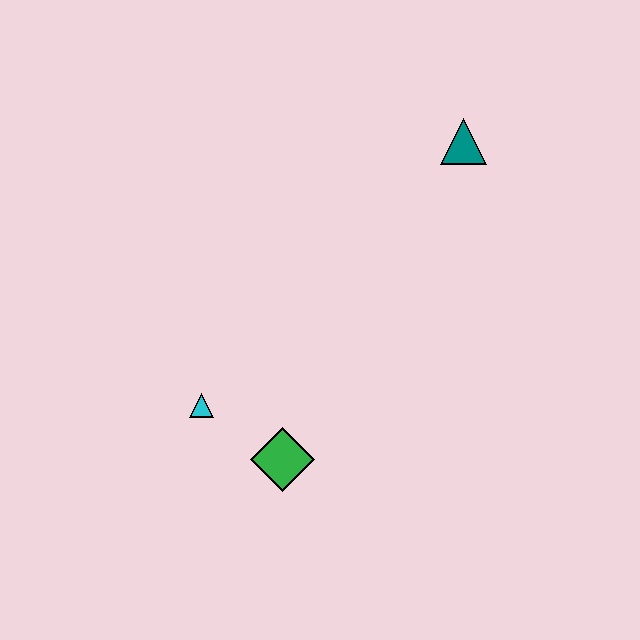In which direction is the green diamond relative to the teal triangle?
The green diamond is below the teal triangle.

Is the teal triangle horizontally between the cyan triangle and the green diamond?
No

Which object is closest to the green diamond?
The cyan triangle is closest to the green diamond.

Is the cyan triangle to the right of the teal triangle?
No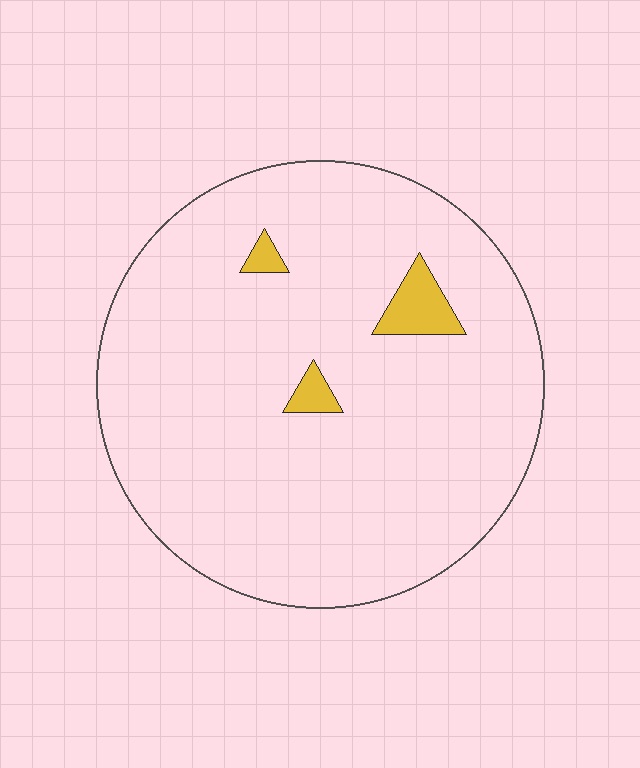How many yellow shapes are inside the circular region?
3.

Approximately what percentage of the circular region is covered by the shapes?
Approximately 5%.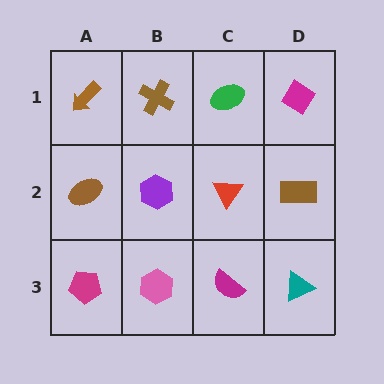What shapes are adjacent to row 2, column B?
A brown cross (row 1, column B), a pink hexagon (row 3, column B), a brown ellipse (row 2, column A), a red triangle (row 2, column C).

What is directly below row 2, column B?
A pink hexagon.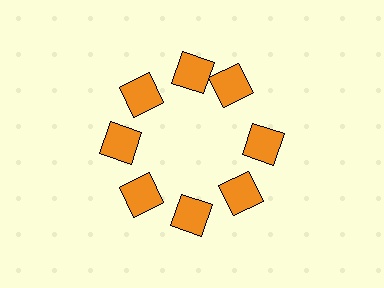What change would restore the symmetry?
The symmetry would be restored by rotating it back into even spacing with its neighbors so that all 8 squares sit at equal angles and equal distance from the center.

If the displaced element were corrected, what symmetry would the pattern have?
It would have 8-fold rotational symmetry — the pattern would map onto itself every 45 degrees.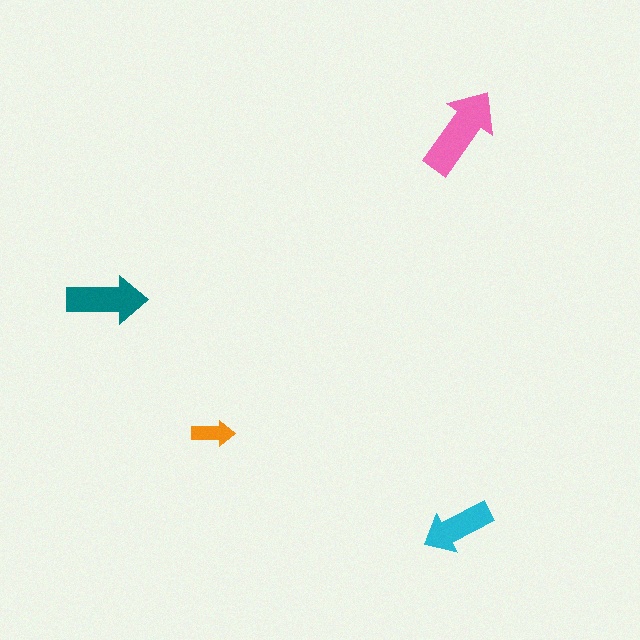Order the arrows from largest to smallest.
the pink one, the teal one, the cyan one, the orange one.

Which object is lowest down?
The cyan arrow is bottommost.